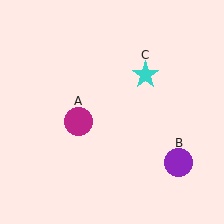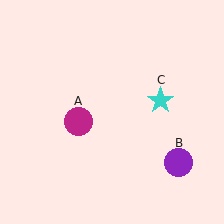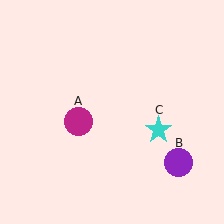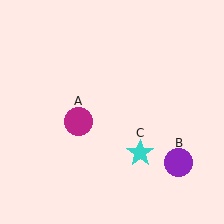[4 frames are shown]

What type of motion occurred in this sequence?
The cyan star (object C) rotated clockwise around the center of the scene.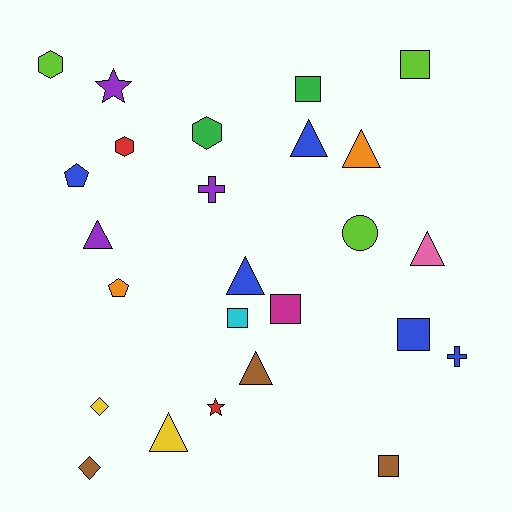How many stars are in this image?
There are 2 stars.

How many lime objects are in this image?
There are 3 lime objects.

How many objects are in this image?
There are 25 objects.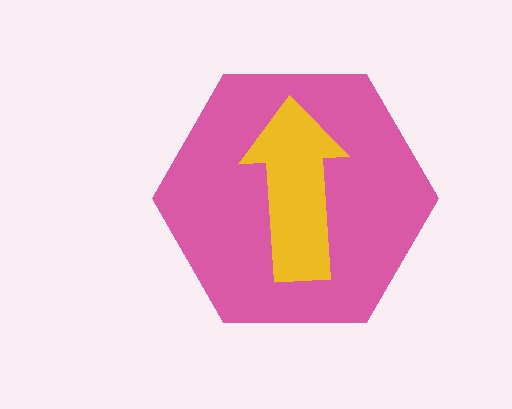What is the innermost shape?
The yellow arrow.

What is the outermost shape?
The pink hexagon.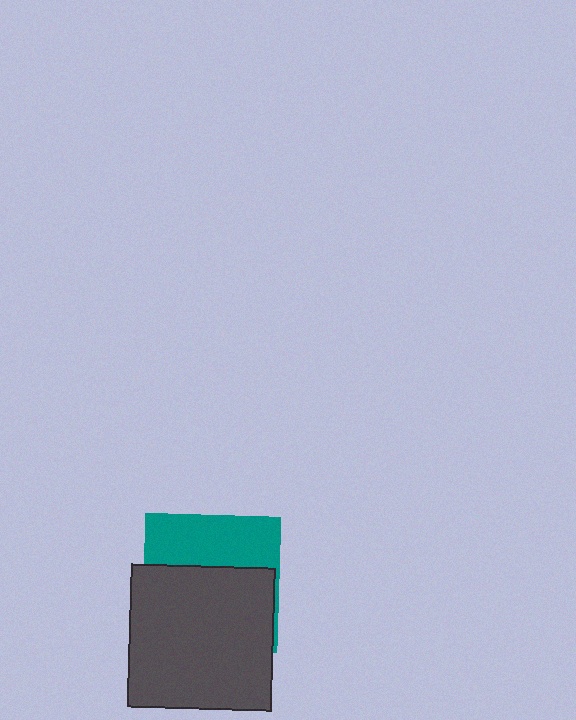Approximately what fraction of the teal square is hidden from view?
Roughly 61% of the teal square is hidden behind the dark gray square.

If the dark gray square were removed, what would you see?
You would see the complete teal square.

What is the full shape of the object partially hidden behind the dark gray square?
The partially hidden object is a teal square.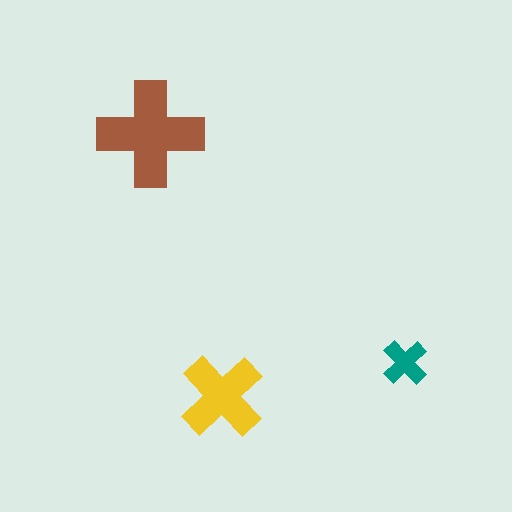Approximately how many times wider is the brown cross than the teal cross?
About 2.5 times wider.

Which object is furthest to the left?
The brown cross is leftmost.